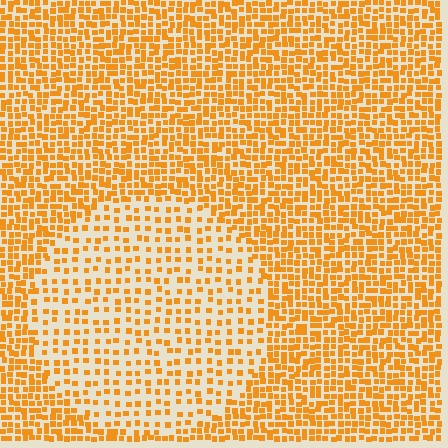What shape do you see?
I see a circle.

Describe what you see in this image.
The image contains small orange elements arranged at two different densities. A circle-shaped region is visible where the elements are less densely packed than the surrounding area.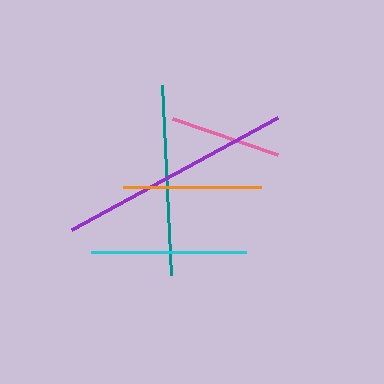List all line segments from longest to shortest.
From longest to shortest: purple, teal, cyan, orange, pink.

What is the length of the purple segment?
The purple segment is approximately 235 pixels long.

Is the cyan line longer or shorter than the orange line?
The cyan line is longer than the orange line.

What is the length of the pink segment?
The pink segment is approximately 111 pixels long.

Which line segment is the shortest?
The pink line is the shortest at approximately 111 pixels.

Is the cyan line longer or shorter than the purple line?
The purple line is longer than the cyan line.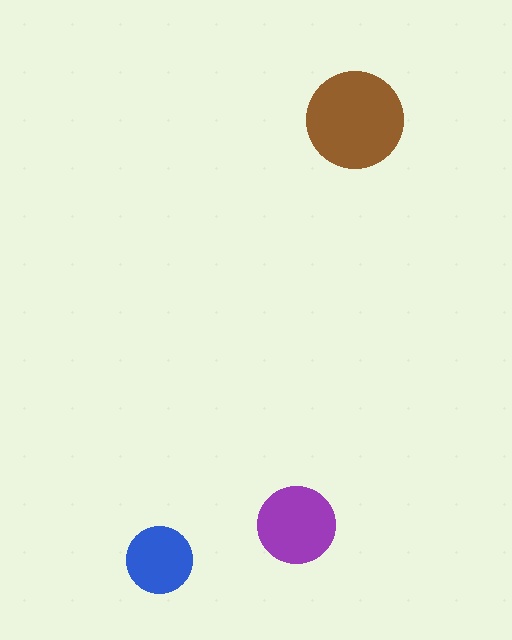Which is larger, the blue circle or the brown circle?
The brown one.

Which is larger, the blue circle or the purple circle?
The purple one.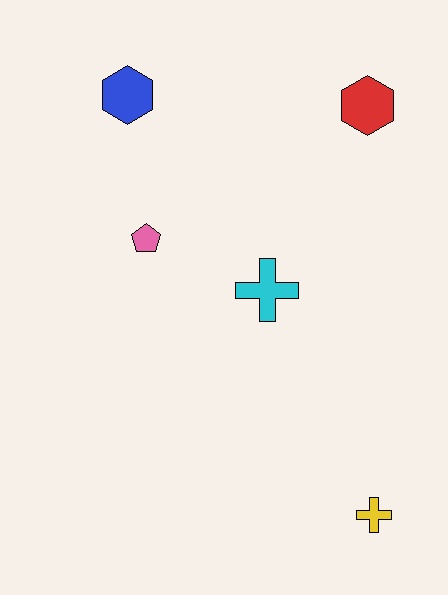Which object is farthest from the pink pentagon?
The yellow cross is farthest from the pink pentagon.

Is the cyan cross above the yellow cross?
Yes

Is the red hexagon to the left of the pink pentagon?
No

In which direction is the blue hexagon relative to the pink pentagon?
The blue hexagon is above the pink pentagon.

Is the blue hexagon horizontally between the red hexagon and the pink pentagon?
No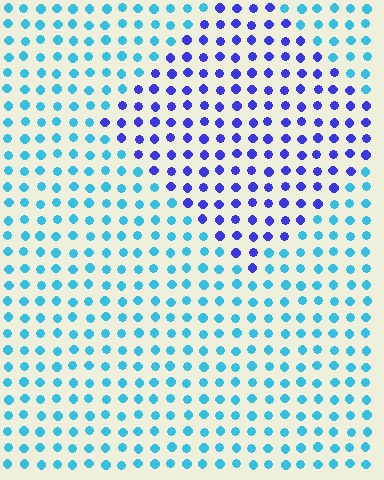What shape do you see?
I see a diamond.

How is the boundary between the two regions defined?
The boundary is defined purely by a slight shift in hue (about 51 degrees). Spacing, size, and orientation are identical on both sides.